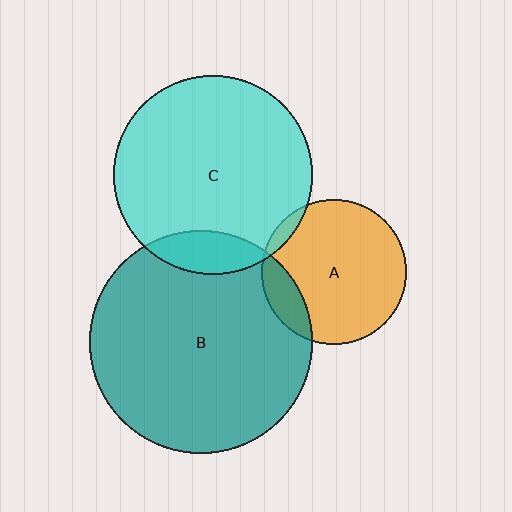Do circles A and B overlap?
Yes.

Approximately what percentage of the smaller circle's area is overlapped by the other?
Approximately 15%.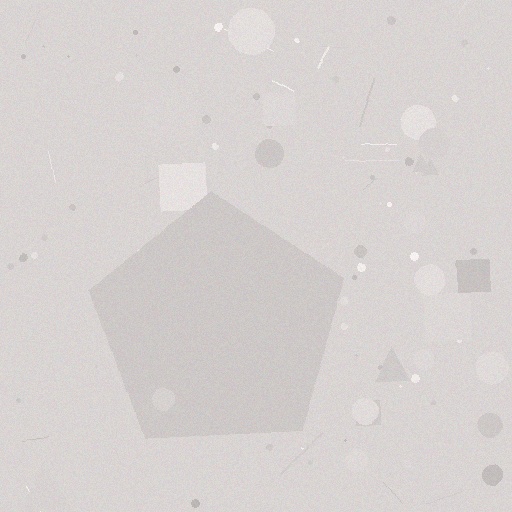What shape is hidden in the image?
A pentagon is hidden in the image.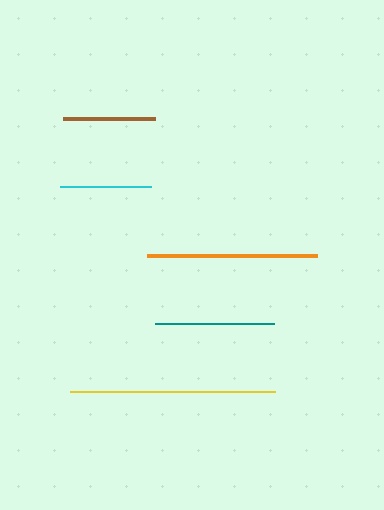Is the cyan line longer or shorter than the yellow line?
The yellow line is longer than the cyan line.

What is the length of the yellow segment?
The yellow segment is approximately 205 pixels long.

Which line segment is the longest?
The yellow line is the longest at approximately 205 pixels.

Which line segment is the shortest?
The cyan line is the shortest at approximately 90 pixels.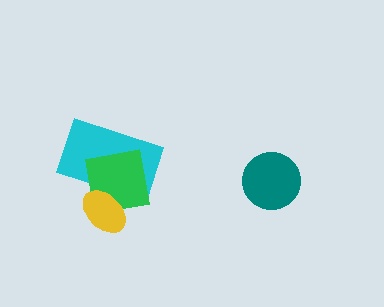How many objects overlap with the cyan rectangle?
2 objects overlap with the cyan rectangle.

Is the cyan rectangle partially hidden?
Yes, it is partially covered by another shape.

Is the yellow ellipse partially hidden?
No, no other shape covers it.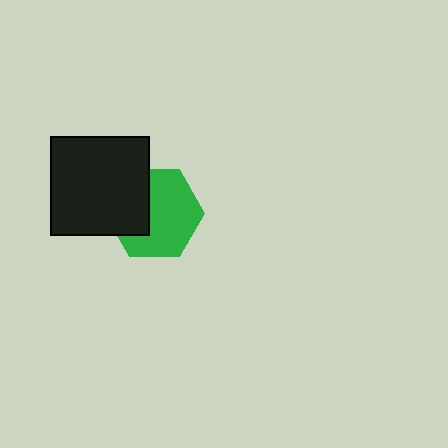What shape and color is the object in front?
The object in front is a black square.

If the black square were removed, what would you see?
You would see the complete green hexagon.